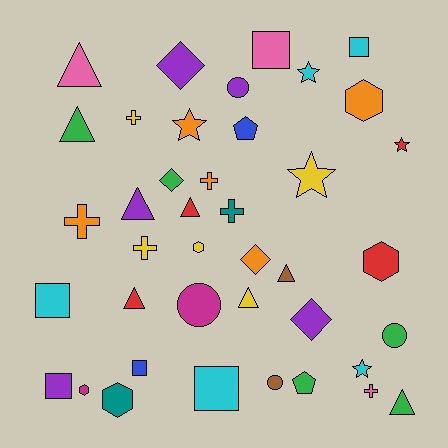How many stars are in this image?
There are 5 stars.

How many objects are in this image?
There are 40 objects.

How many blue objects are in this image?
There are 2 blue objects.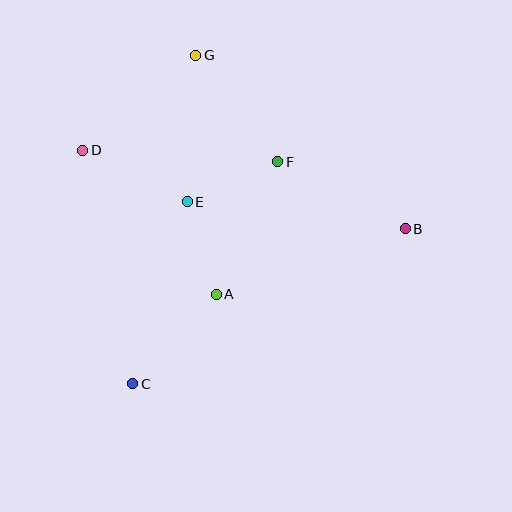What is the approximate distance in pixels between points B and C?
The distance between B and C is approximately 314 pixels.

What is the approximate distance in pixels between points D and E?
The distance between D and E is approximately 116 pixels.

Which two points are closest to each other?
Points A and E are closest to each other.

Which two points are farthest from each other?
Points C and G are farthest from each other.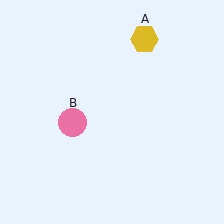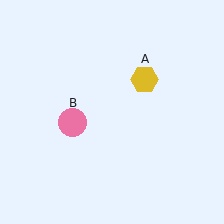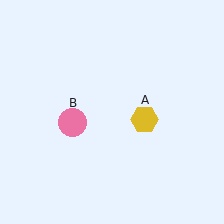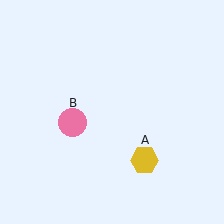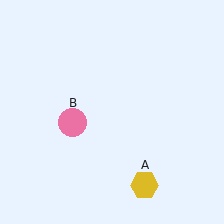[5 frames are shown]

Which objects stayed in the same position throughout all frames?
Pink circle (object B) remained stationary.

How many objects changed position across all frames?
1 object changed position: yellow hexagon (object A).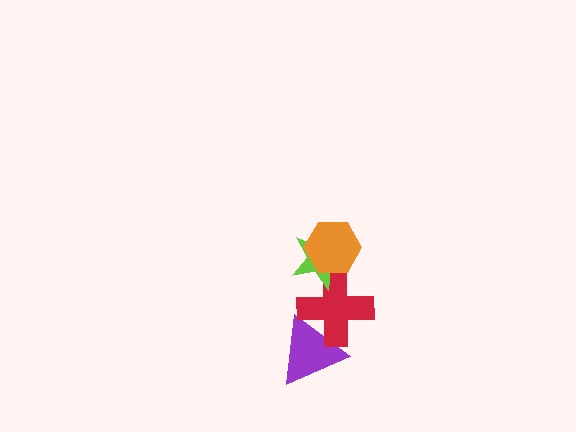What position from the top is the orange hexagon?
The orange hexagon is 1st from the top.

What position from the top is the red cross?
The red cross is 3rd from the top.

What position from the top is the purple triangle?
The purple triangle is 4th from the top.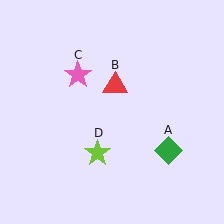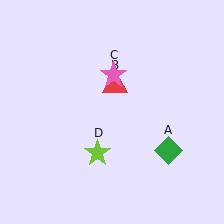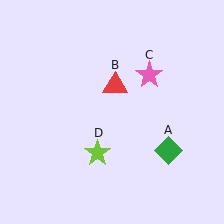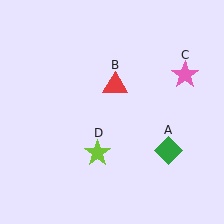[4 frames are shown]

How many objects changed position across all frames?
1 object changed position: pink star (object C).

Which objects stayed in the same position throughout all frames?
Green diamond (object A) and red triangle (object B) and lime star (object D) remained stationary.